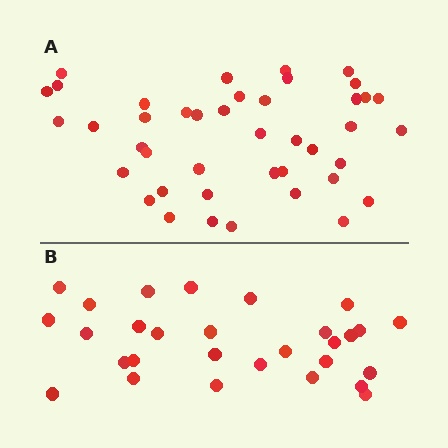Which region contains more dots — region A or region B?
Region A (the top region) has more dots.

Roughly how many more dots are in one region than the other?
Region A has approximately 15 more dots than region B.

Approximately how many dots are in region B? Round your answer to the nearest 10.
About 30 dots. (The exact count is 29, which rounds to 30.)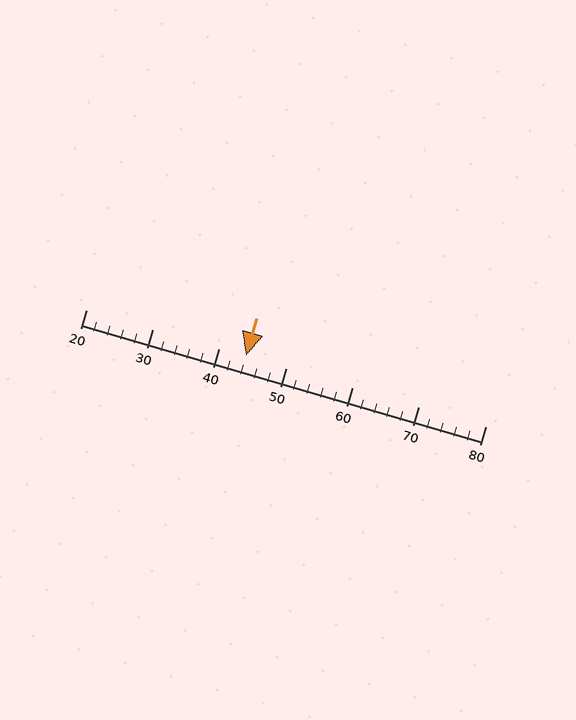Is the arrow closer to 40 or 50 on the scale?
The arrow is closer to 40.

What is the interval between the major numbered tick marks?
The major tick marks are spaced 10 units apart.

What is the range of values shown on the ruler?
The ruler shows values from 20 to 80.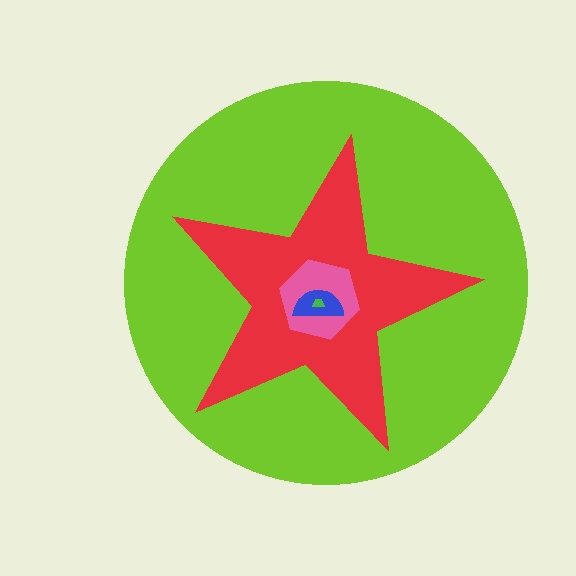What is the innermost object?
The green trapezoid.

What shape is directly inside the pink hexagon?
The blue semicircle.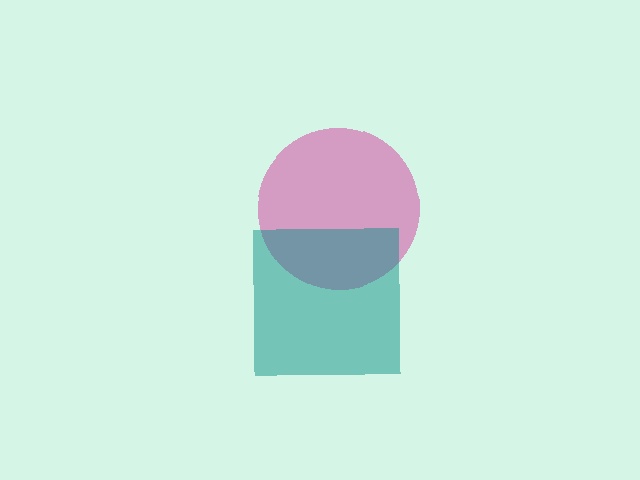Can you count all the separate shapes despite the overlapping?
Yes, there are 2 separate shapes.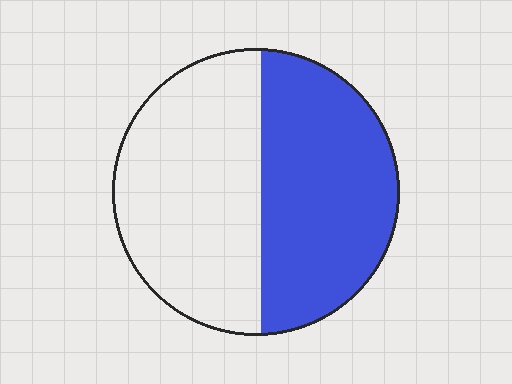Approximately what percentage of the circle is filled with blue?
Approximately 50%.